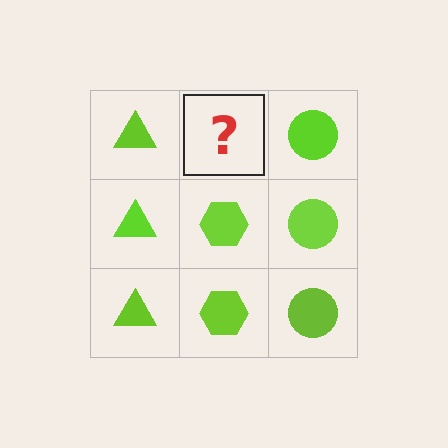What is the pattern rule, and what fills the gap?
The rule is that each column has a consistent shape. The gap should be filled with a lime hexagon.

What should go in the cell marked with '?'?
The missing cell should contain a lime hexagon.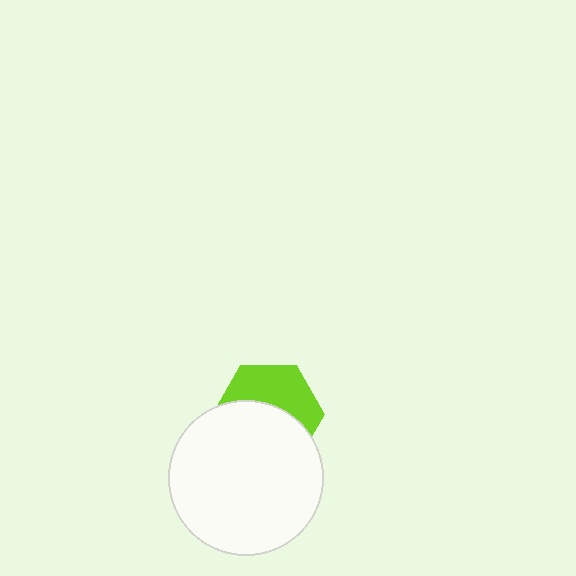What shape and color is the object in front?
The object in front is a white circle.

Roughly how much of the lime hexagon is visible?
A small part of it is visible (roughly 44%).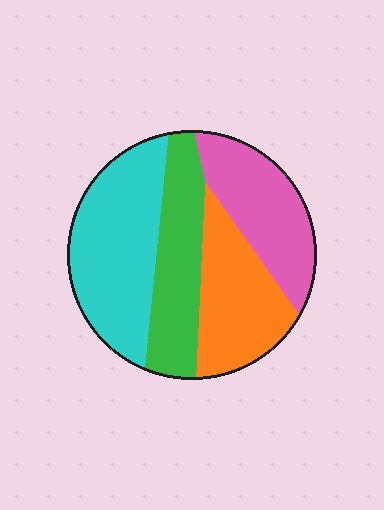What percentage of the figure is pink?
Pink covers 23% of the figure.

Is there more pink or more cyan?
Cyan.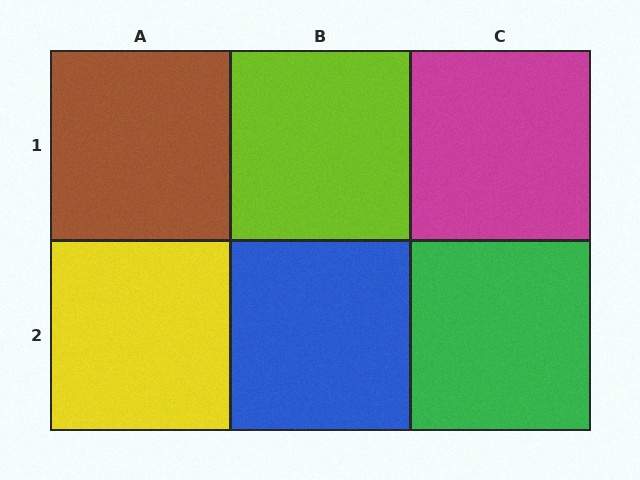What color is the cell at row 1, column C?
Magenta.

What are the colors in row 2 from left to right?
Yellow, blue, green.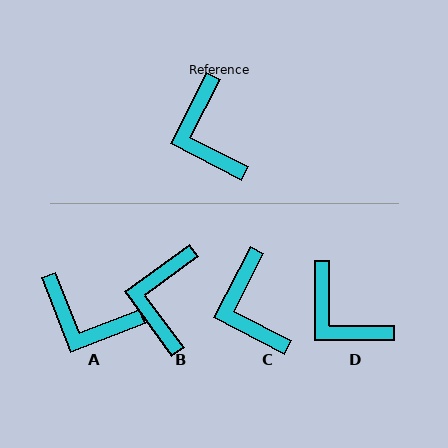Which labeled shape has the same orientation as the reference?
C.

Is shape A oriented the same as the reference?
No, it is off by about 48 degrees.